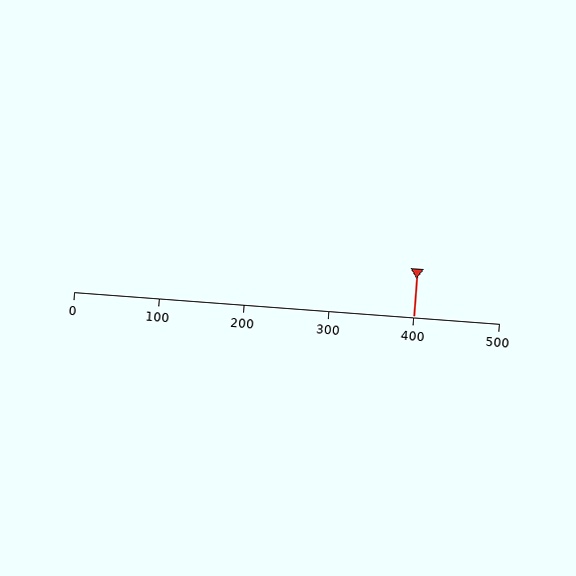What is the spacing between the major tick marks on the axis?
The major ticks are spaced 100 apart.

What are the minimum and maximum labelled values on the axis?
The axis runs from 0 to 500.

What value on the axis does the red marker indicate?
The marker indicates approximately 400.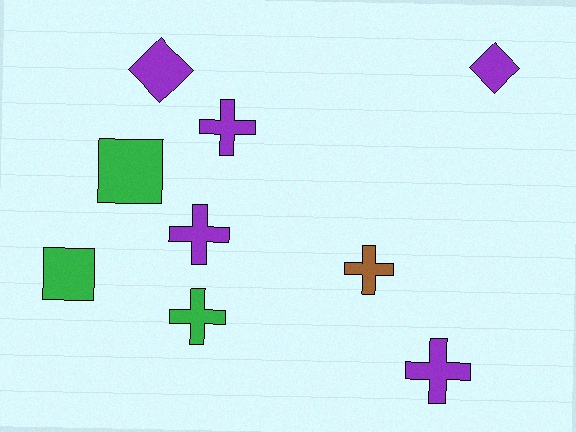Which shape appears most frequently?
Cross, with 5 objects.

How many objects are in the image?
There are 9 objects.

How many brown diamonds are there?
There are no brown diamonds.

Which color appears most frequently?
Purple, with 5 objects.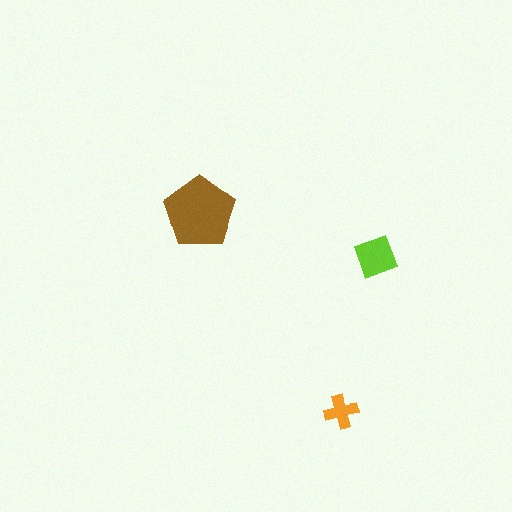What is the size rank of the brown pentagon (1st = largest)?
1st.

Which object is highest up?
The brown pentagon is topmost.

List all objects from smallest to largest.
The orange cross, the lime diamond, the brown pentagon.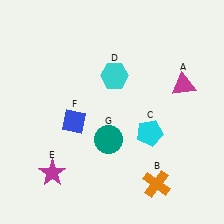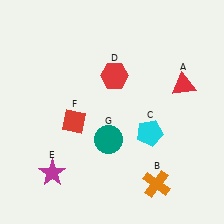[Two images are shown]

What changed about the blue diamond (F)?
In Image 1, F is blue. In Image 2, it changed to red.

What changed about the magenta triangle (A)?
In Image 1, A is magenta. In Image 2, it changed to red.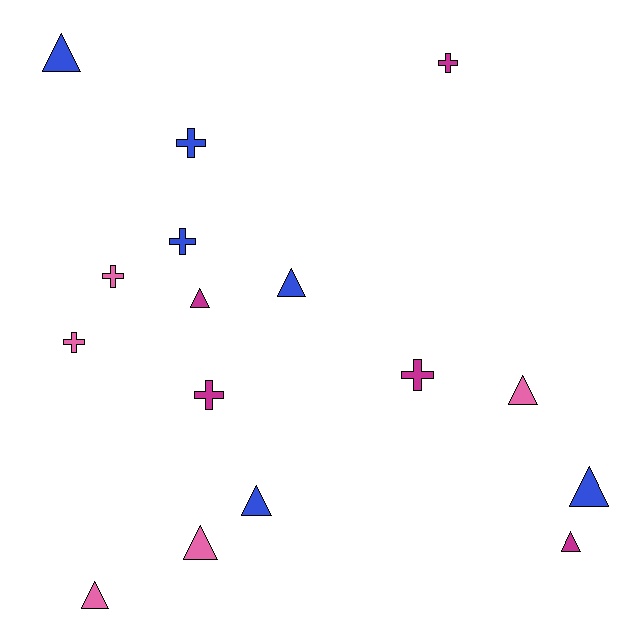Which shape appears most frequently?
Triangle, with 9 objects.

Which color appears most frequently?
Blue, with 6 objects.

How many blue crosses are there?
There are 2 blue crosses.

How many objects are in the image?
There are 16 objects.